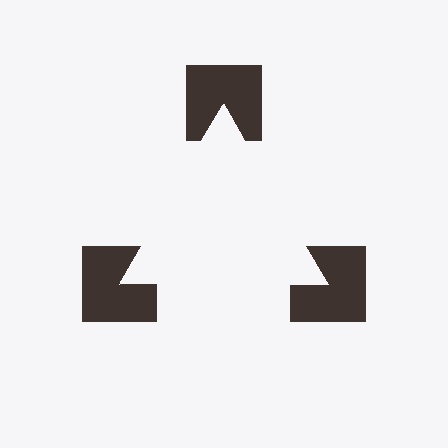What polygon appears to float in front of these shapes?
An illusory triangle — its edges are inferred from the aligned wedge cuts in the notched squares, not physically drawn.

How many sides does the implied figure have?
3 sides.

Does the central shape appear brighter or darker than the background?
It typically appears slightly brighter than the background, even though no actual brightness change is drawn.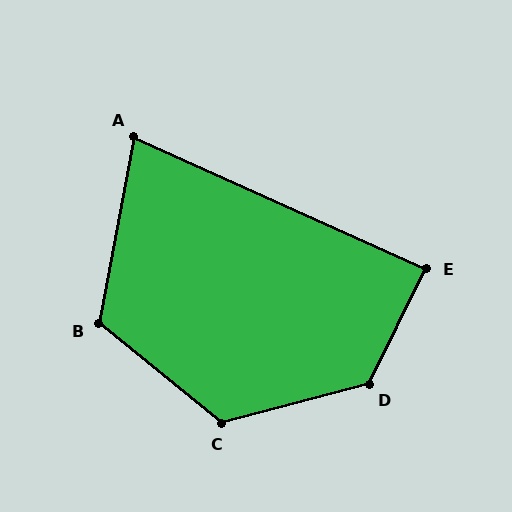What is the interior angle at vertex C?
Approximately 126 degrees (obtuse).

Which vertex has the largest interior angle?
D, at approximately 131 degrees.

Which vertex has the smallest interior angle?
A, at approximately 76 degrees.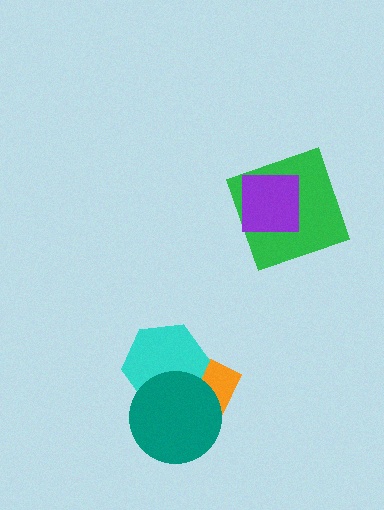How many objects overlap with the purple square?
1 object overlaps with the purple square.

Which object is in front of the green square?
The purple square is in front of the green square.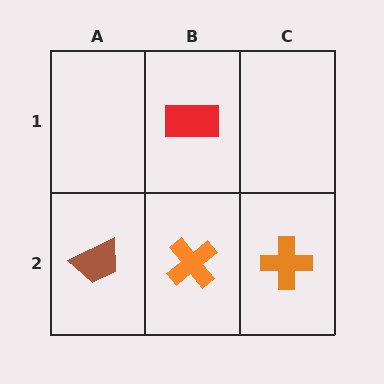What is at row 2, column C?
An orange cross.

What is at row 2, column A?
A brown trapezoid.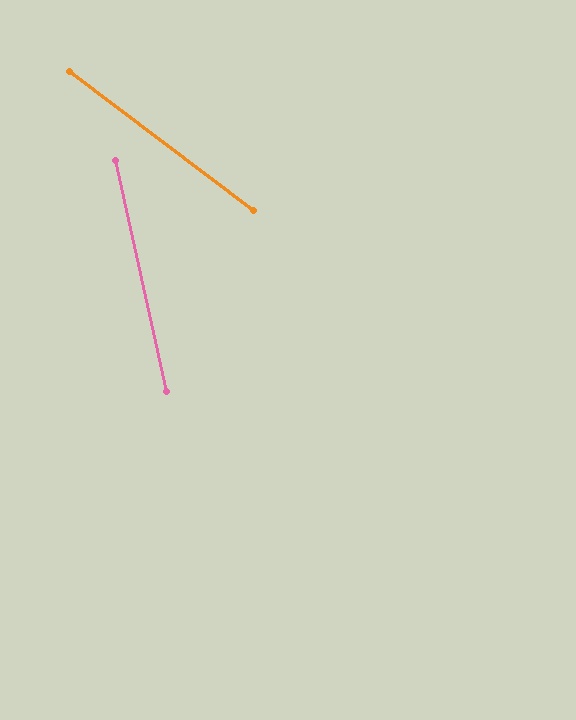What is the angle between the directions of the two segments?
Approximately 40 degrees.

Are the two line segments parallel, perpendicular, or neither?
Neither parallel nor perpendicular — they differ by about 40°.